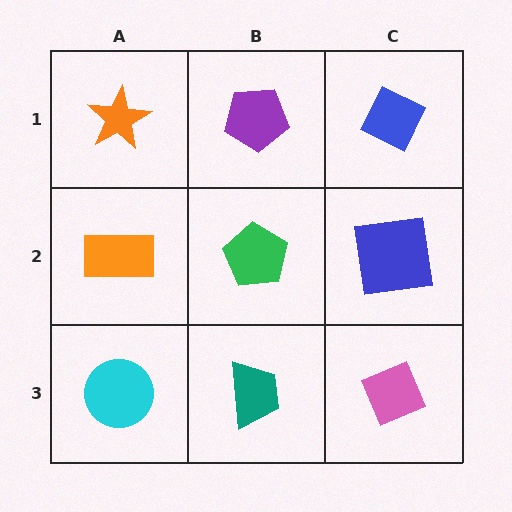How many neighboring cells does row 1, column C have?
2.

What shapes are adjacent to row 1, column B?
A green pentagon (row 2, column B), an orange star (row 1, column A), a blue diamond (row 1, column C).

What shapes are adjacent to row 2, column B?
A purple pentagon (row 1, column B), a teal trapezoid (row 3, column B), an orange rectangle (row 2, column A), a blue square (row 2, column C).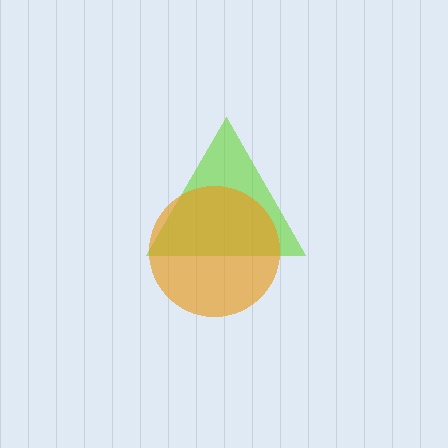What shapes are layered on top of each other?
The layered shapes are: a lime triangle, an orange circle.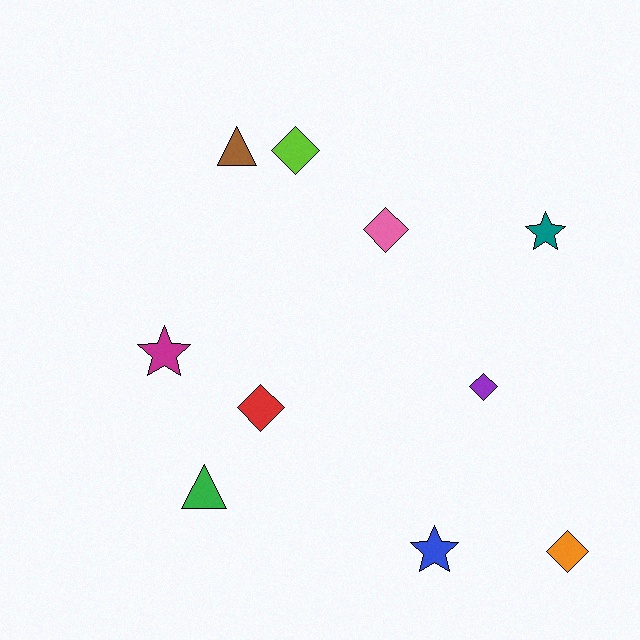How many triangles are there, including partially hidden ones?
There are 2 triangles.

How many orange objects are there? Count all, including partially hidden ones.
There is 1 orange object.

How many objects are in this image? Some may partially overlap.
There are 10 objects.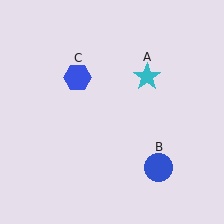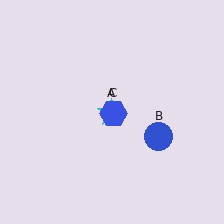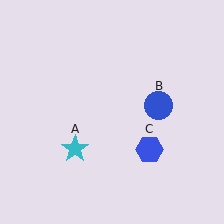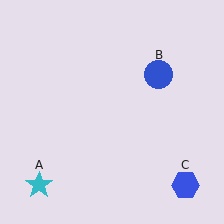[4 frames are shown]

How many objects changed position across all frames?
3 objects changed position: cyan star (object A), blue circle (object B), blue hexagon (object C).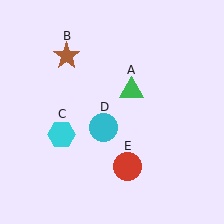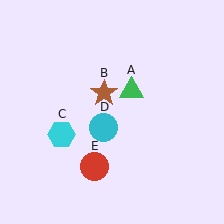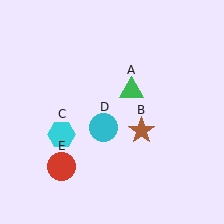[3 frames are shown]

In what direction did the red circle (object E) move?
The red circle (object E) moved left.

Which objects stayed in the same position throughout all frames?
Green triangle (object A) and cyan hexagon (object C) and cyan circle (object D) remained stationary.